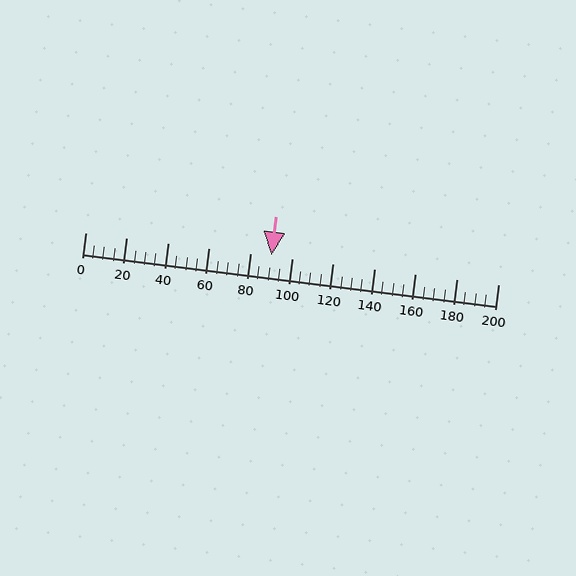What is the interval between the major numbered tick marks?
The major tick marks are spaced 20 units apart.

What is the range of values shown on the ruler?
The ruler shows values from 0 to 200.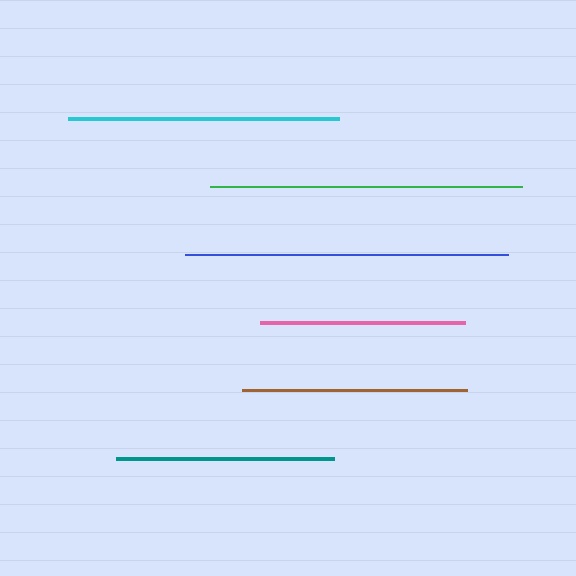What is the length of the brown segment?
The brown segment is approximately 225 pixels long.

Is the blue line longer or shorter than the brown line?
The blue line is longer than the brown line.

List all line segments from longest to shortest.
From longest to shortest: blue, green, cyan, brown, teal, pink.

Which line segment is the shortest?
The pink line is the shortest at approximately 206 pixels.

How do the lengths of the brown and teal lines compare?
The brown and teal lines are approximately the same length.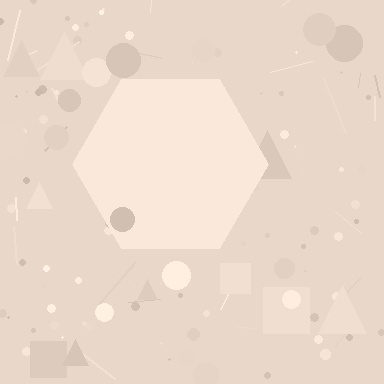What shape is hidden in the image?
A hexagon is hidden in the image.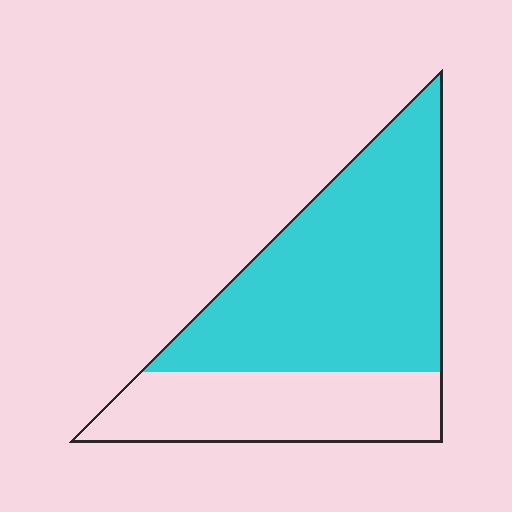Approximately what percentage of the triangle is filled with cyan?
Approximately 65%.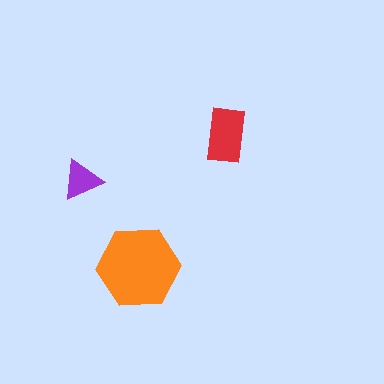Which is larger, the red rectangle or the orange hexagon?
The orange hexagon.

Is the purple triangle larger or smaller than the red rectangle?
Smaller.